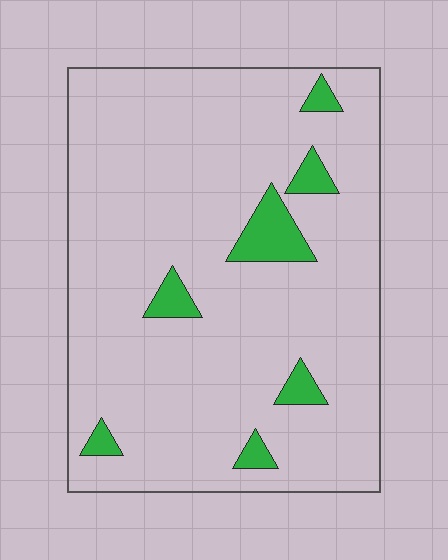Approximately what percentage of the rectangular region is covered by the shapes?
Approximately 10%.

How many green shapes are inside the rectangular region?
7.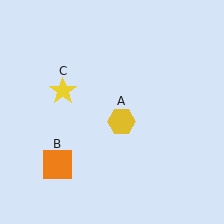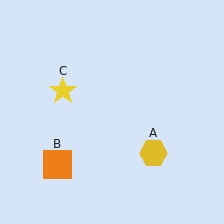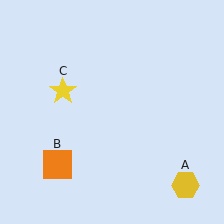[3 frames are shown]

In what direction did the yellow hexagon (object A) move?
The yellow hexagon (object A) moved down and to the right.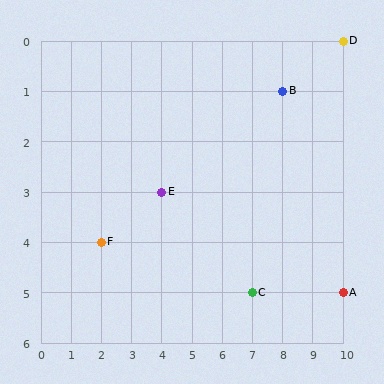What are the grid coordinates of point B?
Point B is at grid coordinates (8, 1).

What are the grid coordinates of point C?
Point C is at grid coordinates (7, 5).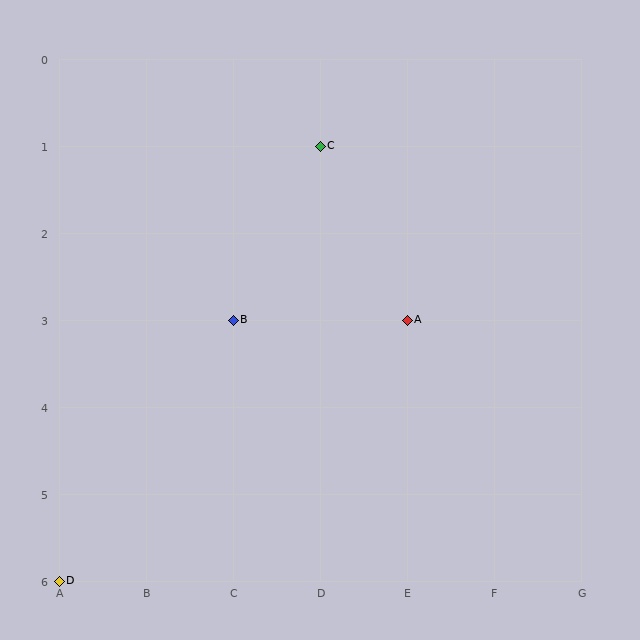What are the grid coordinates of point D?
Point D is at grid coordinates (A, 6).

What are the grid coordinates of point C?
Point C is at grid coordinates (D, 1).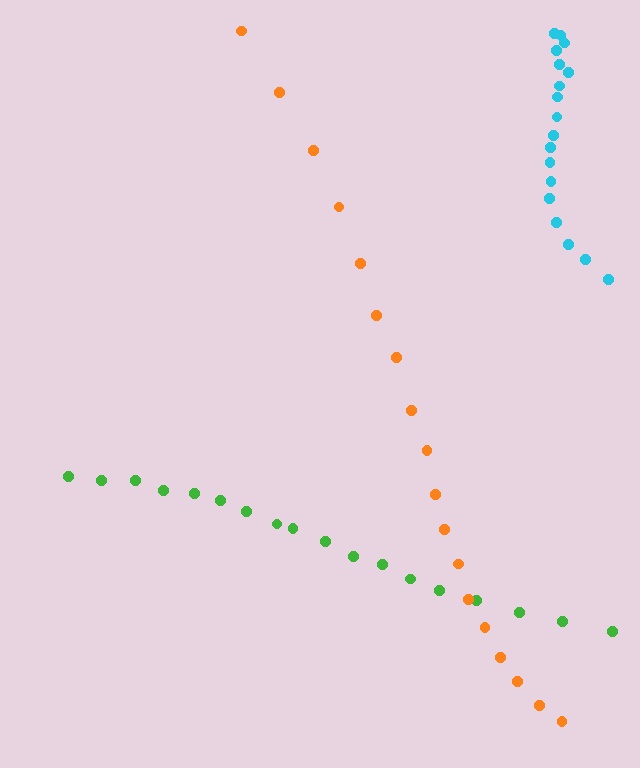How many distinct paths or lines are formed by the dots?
There are 3 distinct paths.